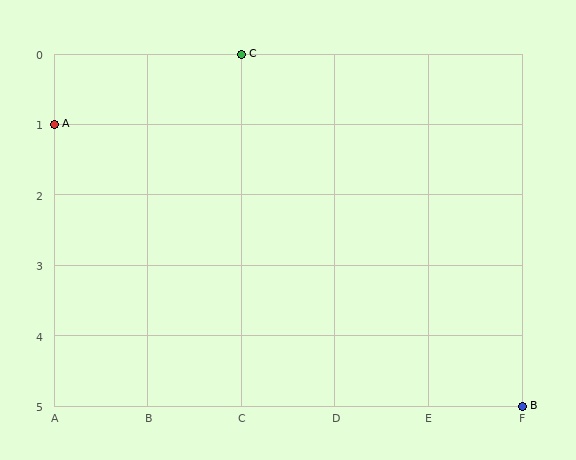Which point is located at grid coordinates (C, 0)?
Point C is at (C, 0).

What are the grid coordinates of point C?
Point C is at grid coordinates (C, 0).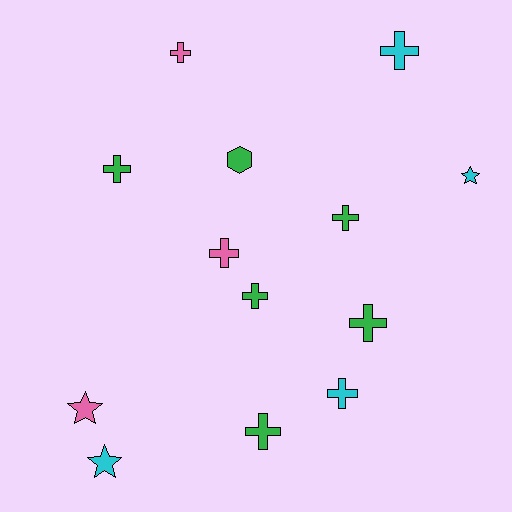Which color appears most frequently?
Green, with 6 objects.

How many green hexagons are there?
There is 1 green hexagon.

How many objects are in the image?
There are 13 objects.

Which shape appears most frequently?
Cross, with 9 objects.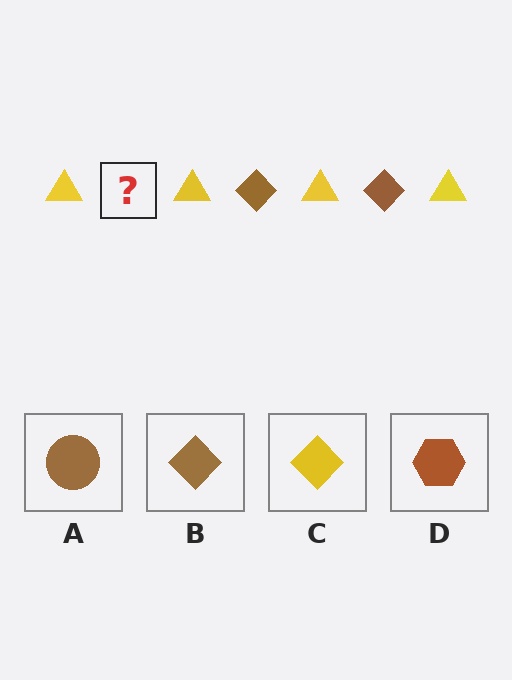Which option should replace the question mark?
Option B.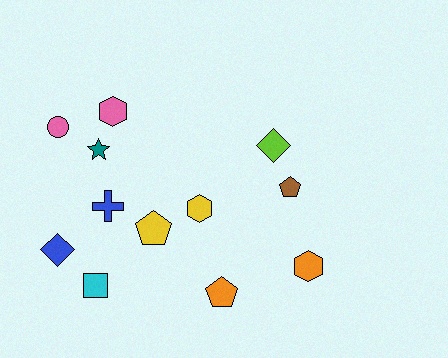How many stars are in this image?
There is 1 star.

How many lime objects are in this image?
There is 1 lime object.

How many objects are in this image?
There are 12 objects.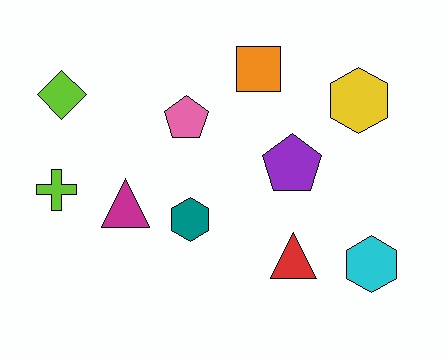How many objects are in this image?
There are 10 objects.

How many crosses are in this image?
There is 1 cross.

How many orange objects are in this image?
There is 1 orange object.